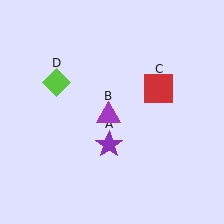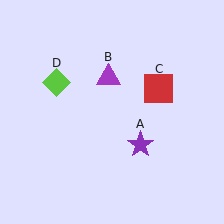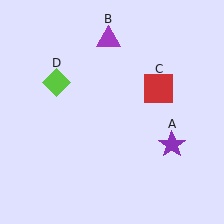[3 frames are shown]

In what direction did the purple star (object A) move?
The purple star (object A) moved right.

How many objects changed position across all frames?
2 objects changed position: purple star (object A), purple triangle (object B).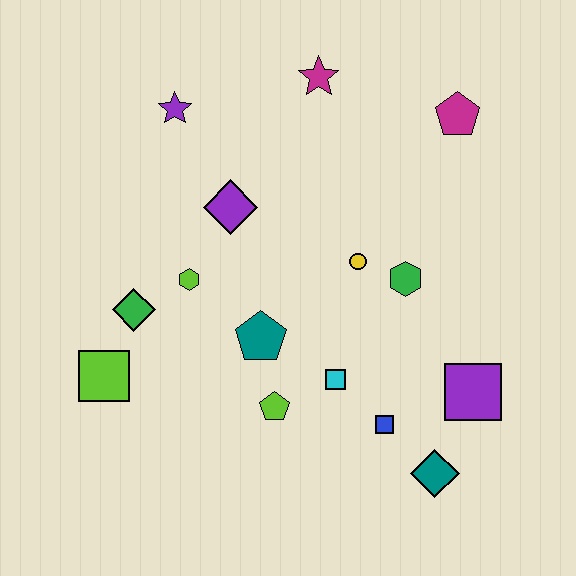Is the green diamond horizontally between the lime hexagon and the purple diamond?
No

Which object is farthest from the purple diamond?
The teal diamond is farthest from the purple diamond.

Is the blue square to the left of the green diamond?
No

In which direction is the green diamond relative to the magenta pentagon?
The green diamond is to the left of the magenta pentagon.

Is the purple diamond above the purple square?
Yes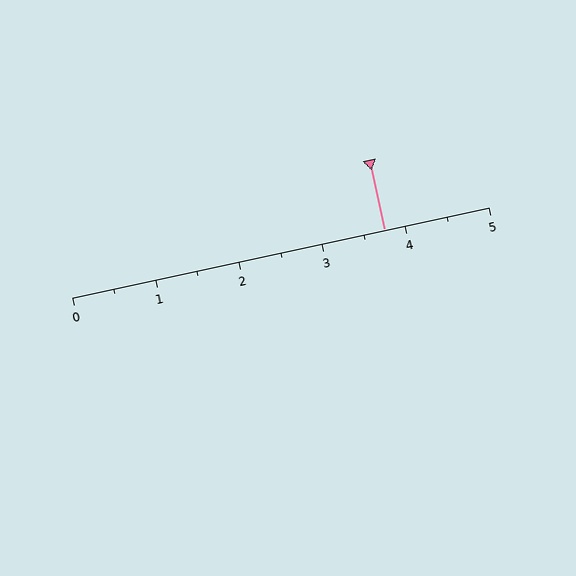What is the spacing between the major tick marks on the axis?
The major ticks are spaced 1 apart.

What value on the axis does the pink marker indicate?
The marker indicates approximately 3.8.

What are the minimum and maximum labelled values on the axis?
The axis runs from 0 to 5.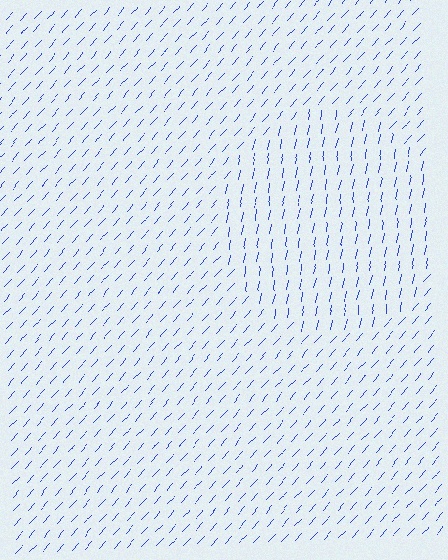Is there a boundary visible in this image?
Yes, there is a texture boundary formed by a change in line orientation.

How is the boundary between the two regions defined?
The boundary is defined purely by a change in line orientation (approximately 31 degrees difference). All lines are the same color and thickness.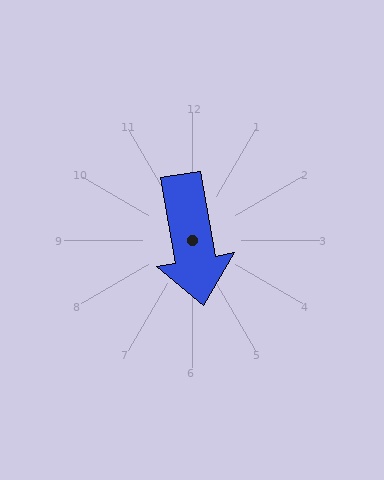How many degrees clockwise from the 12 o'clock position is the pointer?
Approximately 170 degrees.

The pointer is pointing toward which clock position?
Roughly 6 o'clock.